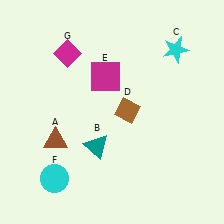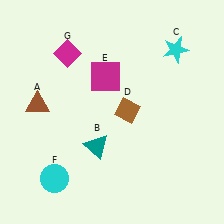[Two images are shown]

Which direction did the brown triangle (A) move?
The brown triangle (A) moved up.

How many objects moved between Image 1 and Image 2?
1 object moved between the two images.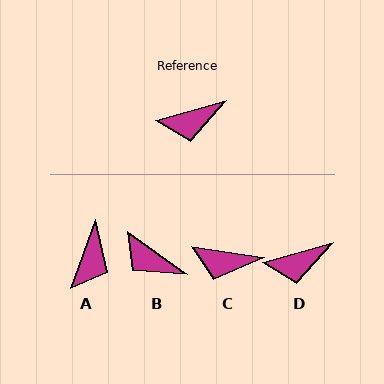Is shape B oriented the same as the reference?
No, it is off by about 52 degrees.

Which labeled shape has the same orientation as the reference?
D.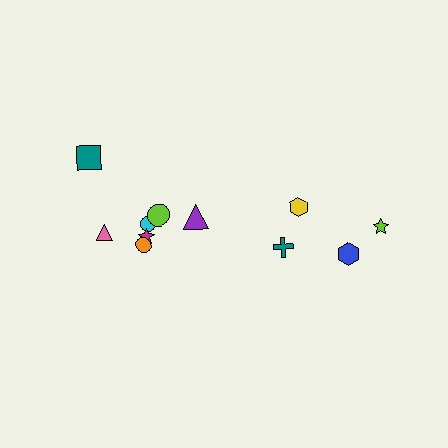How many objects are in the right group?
There are 4 objects.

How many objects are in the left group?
There are 7 objects.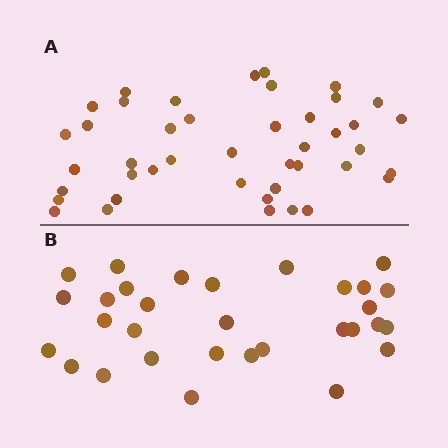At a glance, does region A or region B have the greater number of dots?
Region A (the top region) has more dots.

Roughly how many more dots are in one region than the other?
Region A has roughly 12 or so more dots than region B.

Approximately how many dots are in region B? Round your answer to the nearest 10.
About 30 dots. (The exact count is 31, which rounds to 30.)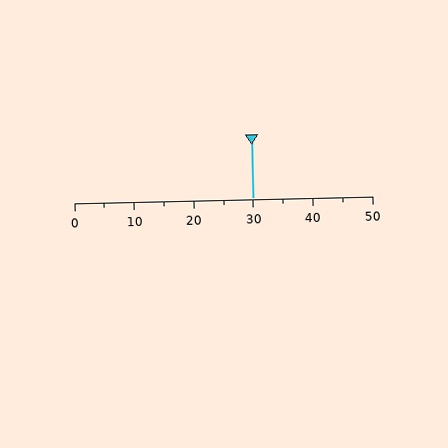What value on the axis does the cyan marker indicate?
The marker indicates approximately 30.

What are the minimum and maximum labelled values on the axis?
The axis runs from 0 to 50.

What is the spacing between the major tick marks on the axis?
The major ticks are spaced 10 apart.